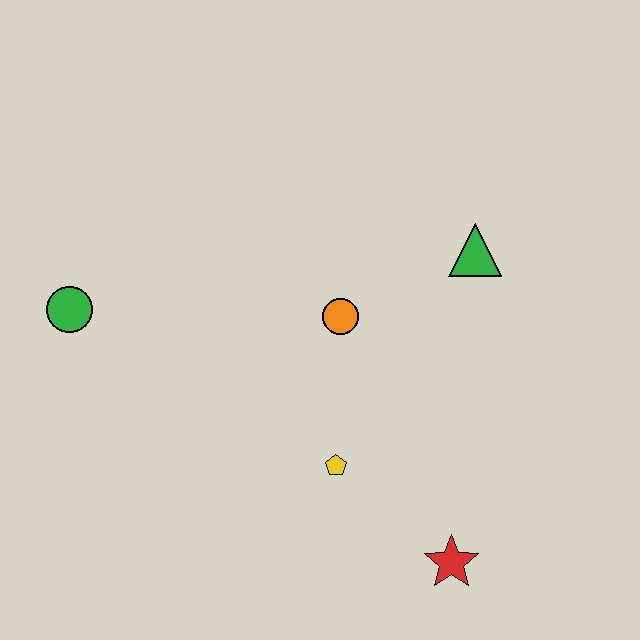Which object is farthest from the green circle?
The red star is farthest from the green circle.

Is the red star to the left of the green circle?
No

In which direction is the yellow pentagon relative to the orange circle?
The yellow pentagon is below the orange circle.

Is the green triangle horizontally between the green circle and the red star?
No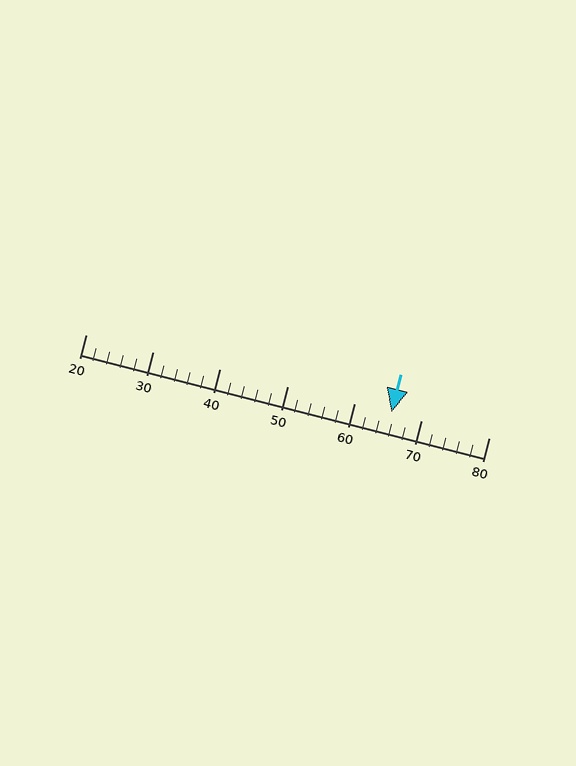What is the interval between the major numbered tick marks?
The major tick marks are spaced 10 units apart.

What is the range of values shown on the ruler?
The ruler shows values from 20 to 80.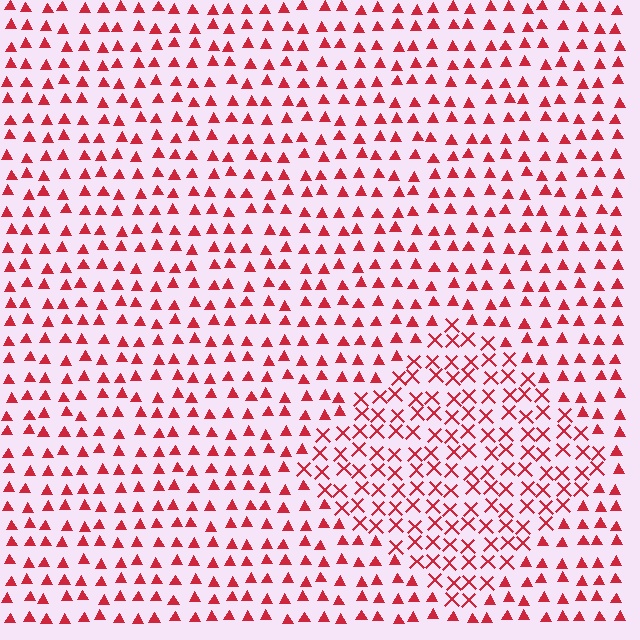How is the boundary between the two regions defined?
The boundary is defined by a change in element shape: X marks inside vs. triangles outside. All elements share the same color and spacing.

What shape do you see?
I see a diamond.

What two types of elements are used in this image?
The image uses X marks inside the diamond region and triangles outside it.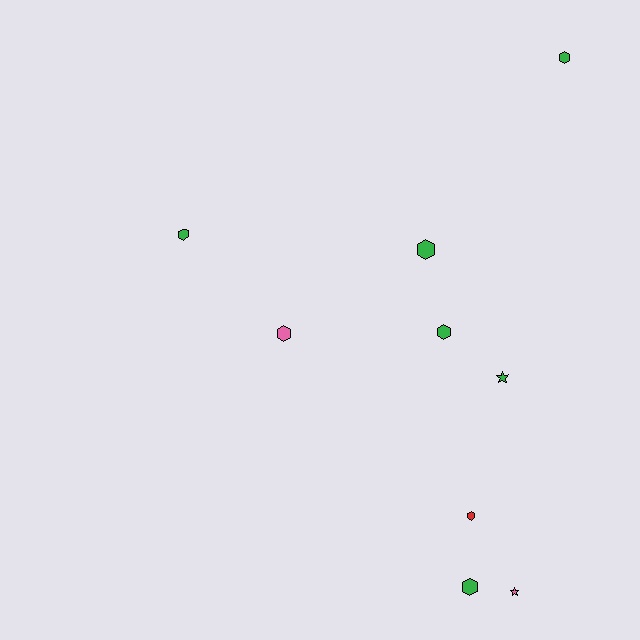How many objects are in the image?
There are 9 objects.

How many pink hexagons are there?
There is 1 pink hexagon.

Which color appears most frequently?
Green, with 6 objects.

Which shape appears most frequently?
Hexagon, with 7 objects.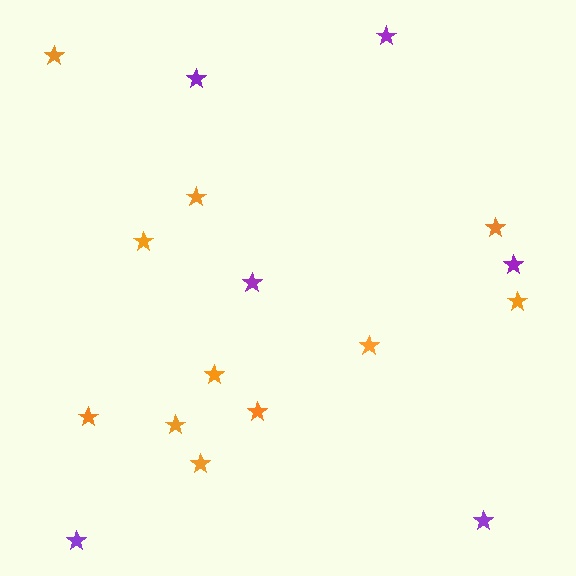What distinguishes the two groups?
There are 2 groups: one group of orange stars (11) and one group of purple stars (6).